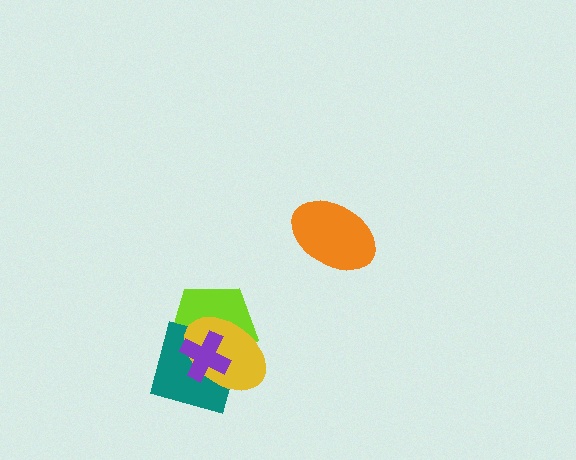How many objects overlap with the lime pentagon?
3 objects overlap with the lime pentagon.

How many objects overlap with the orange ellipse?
0 objects overlap with the orange ellipse.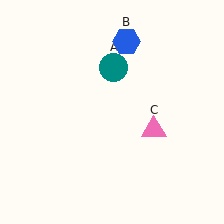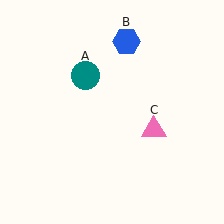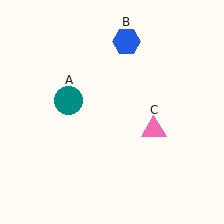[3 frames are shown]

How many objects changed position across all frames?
1 object changed position: teal circle (object A).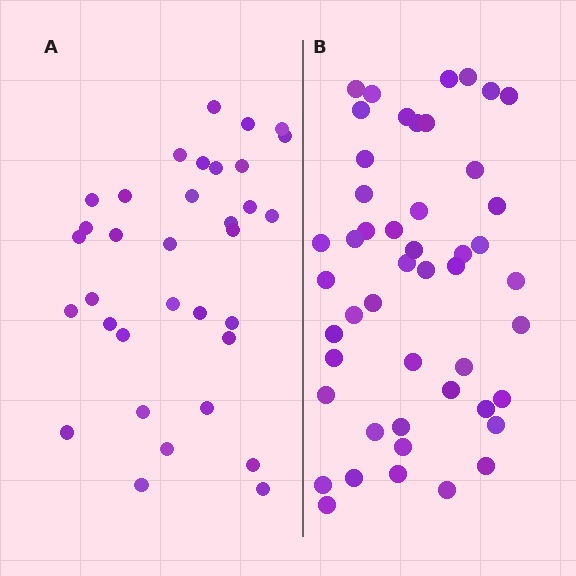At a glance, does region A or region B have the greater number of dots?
Region B (the right region) has more dots.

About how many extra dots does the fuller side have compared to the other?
Region B has approximately 15 more dots than region A.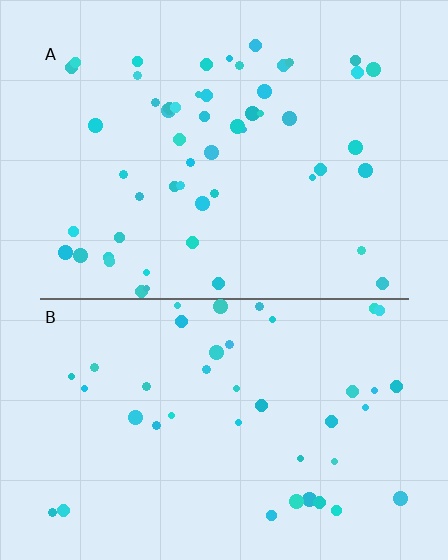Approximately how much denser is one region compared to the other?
Approximately 1.3× — region A over region B.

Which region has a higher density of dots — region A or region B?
A (the top).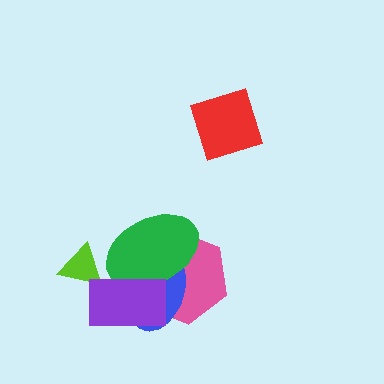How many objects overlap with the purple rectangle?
4 objects overlap with the purple rectangle.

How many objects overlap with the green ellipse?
3 objects overlap with the green ellipse.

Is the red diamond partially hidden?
No, no other shape covers it.